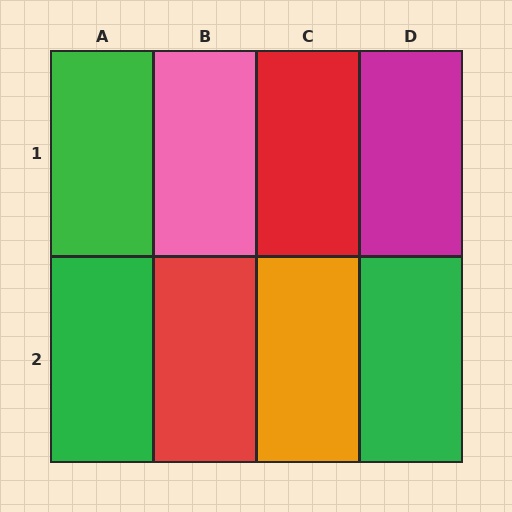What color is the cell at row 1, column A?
Green.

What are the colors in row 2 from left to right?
Green, red, orange, green.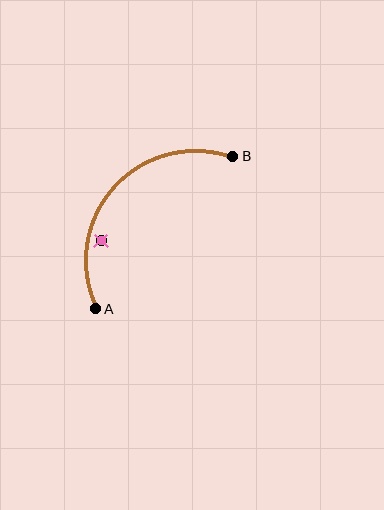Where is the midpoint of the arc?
The arc midpoint is the point on the curve farthest from the straight line joining A and B. It sits above and to the left of that line.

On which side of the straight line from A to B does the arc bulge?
The arc bulges above and to the left of the straight line connecting A and B.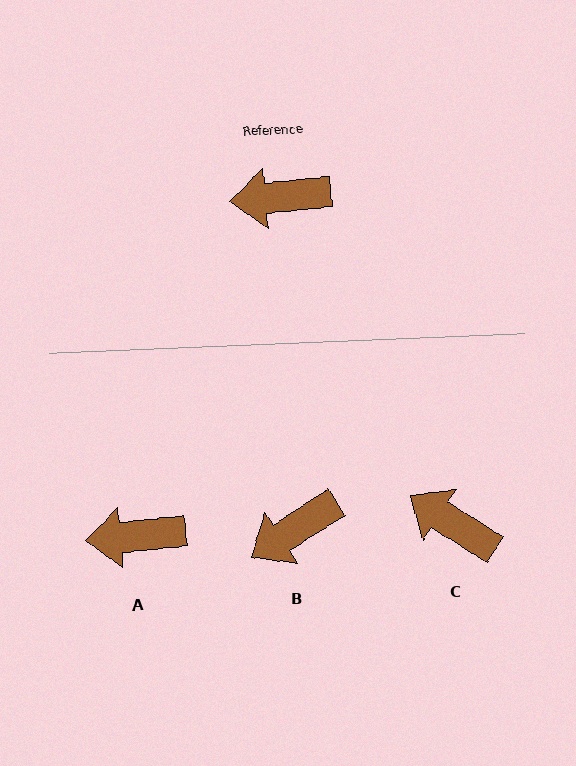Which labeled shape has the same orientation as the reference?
A.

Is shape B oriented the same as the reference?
No, it is off by about 27 degrees.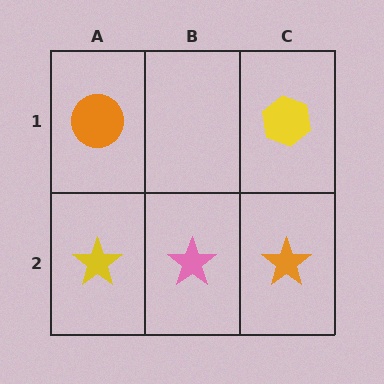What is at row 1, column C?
A yellow hexagon.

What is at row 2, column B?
A pink star.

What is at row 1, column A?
An orange circle.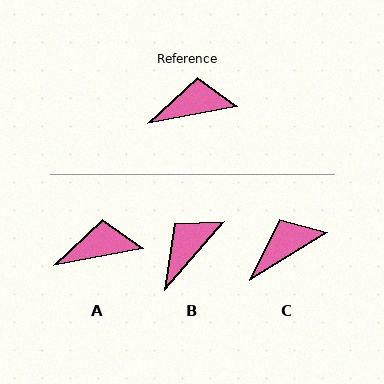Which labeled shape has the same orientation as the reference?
A.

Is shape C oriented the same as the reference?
No, it is off by about 20 degrees.